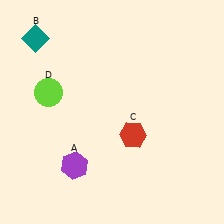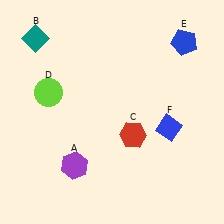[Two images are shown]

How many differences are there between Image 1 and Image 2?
There are 2 differences between the two images.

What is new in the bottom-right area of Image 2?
A blue diamond (F) was added in the bottom-right area of Image 2.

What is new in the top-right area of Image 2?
A blue pentagon (E) was added in the top-right area of Image 2.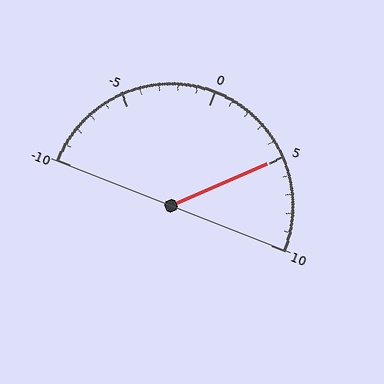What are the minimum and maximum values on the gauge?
The gauge ranges from -10 to 10.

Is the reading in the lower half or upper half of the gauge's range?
The reading is in the upper half of the range (-10 to 10).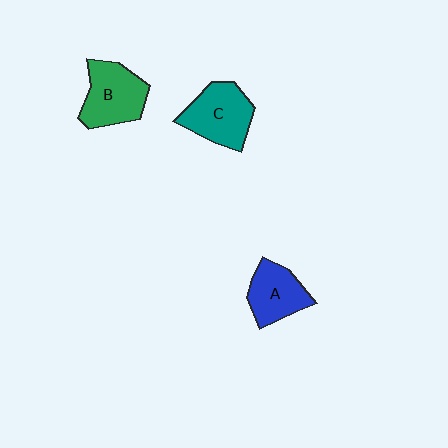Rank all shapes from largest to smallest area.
From largest to smallest: B (green), C (teal), A (blue).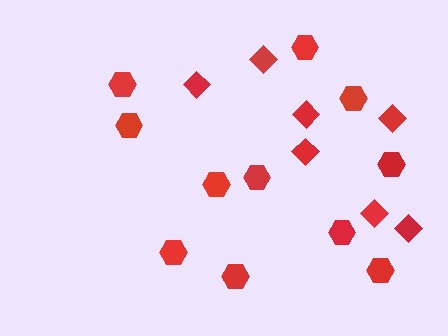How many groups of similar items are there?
There are 2 groups: one group of hexagons (11) and one group of diamonds (7).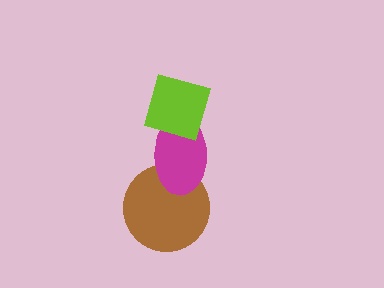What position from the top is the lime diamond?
The lime diamond is 1st from the top.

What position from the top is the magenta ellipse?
The magenta ellipse is 2nd from the top.